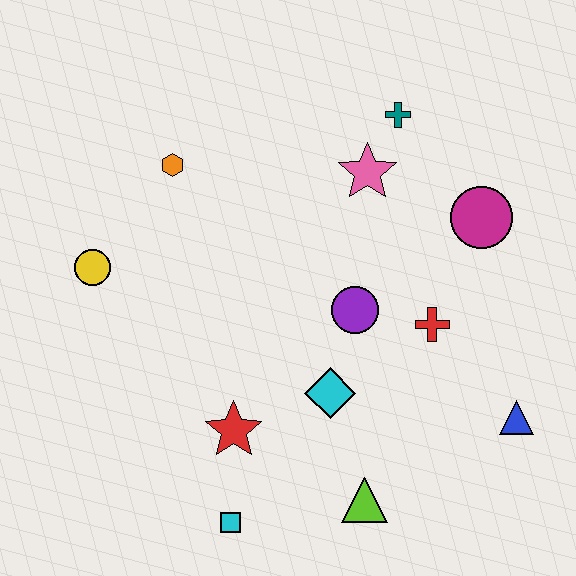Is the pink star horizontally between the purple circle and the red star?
No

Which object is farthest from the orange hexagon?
The blue triangle is farthest from the orange hexagon.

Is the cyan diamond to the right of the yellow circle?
Yes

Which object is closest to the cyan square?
The red star is closest to the cyan square.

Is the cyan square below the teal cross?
Yes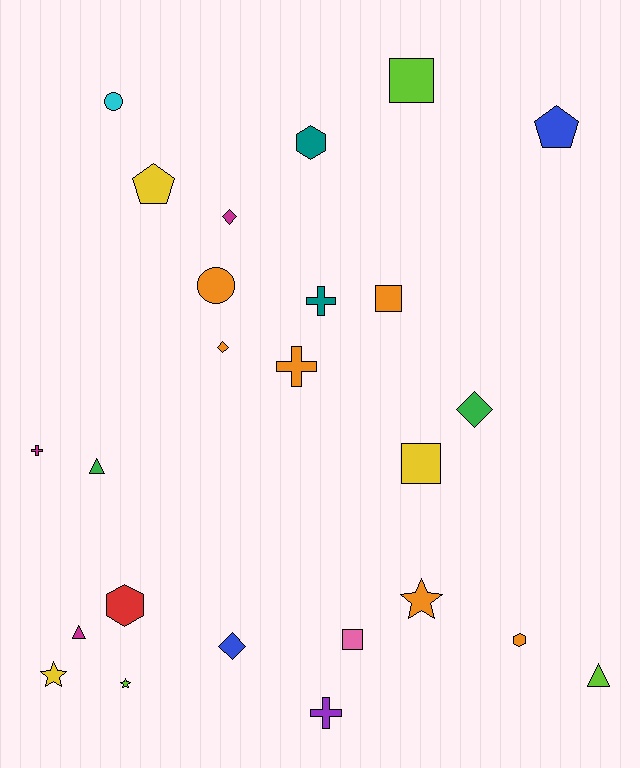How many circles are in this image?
There are 2 circles.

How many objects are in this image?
There are 25 objects.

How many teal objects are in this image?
There are 2 teal objects.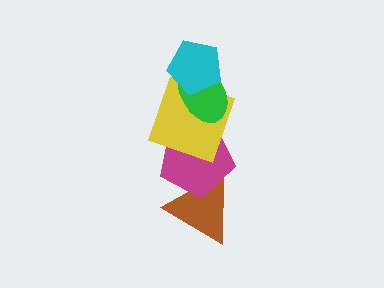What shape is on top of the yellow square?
The green ellipse is on top of the yellow square.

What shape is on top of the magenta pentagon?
The yellow square is on top of the magenta pentagon.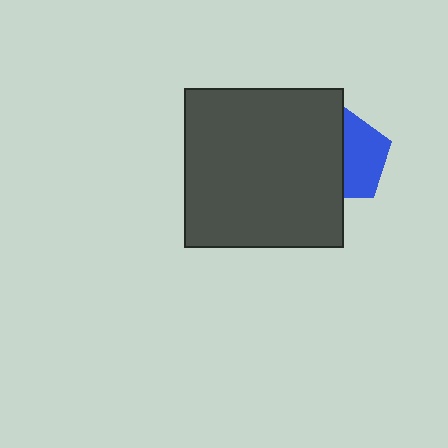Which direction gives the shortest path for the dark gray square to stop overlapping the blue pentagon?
Moving left gives the shortest separation.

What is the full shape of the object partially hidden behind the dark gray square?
The partially hidden object is a blue pentagon.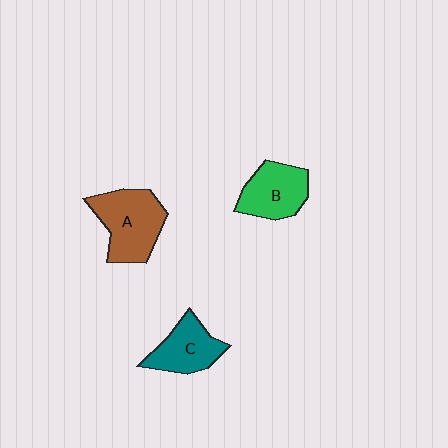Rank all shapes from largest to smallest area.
From largest to smallest: A (brown), B (green), C (teal).